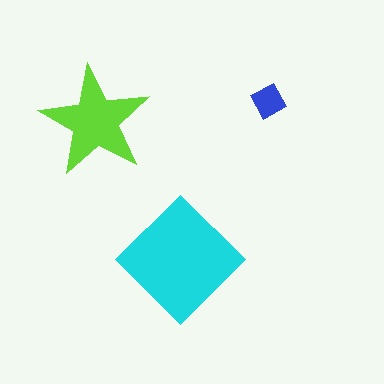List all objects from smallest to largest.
The blue square, the lime star, the cyan diamond.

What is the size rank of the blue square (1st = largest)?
3rd.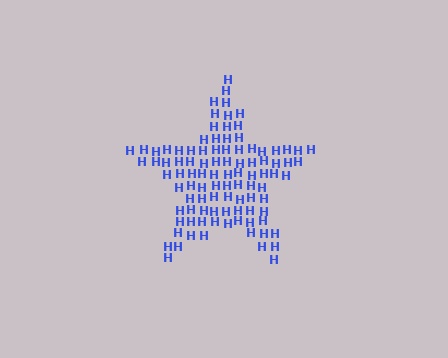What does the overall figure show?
The overall figure shows a star.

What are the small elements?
The small elements are letter H's.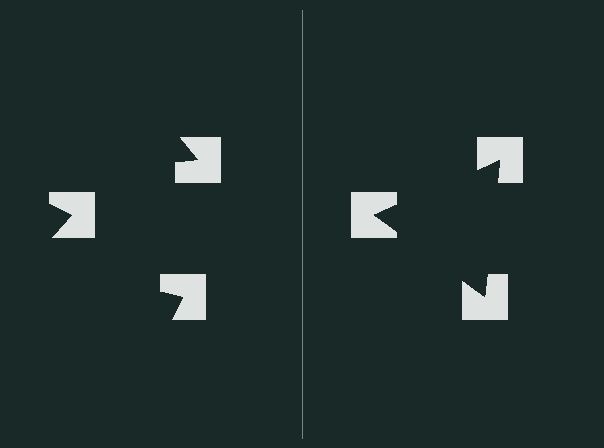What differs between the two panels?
The notched squares are positioned identically on both sides; only the wedge orientations differ. On the right they align to a triangle; on the left they are misaligned.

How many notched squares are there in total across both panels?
6 — 3 on each side.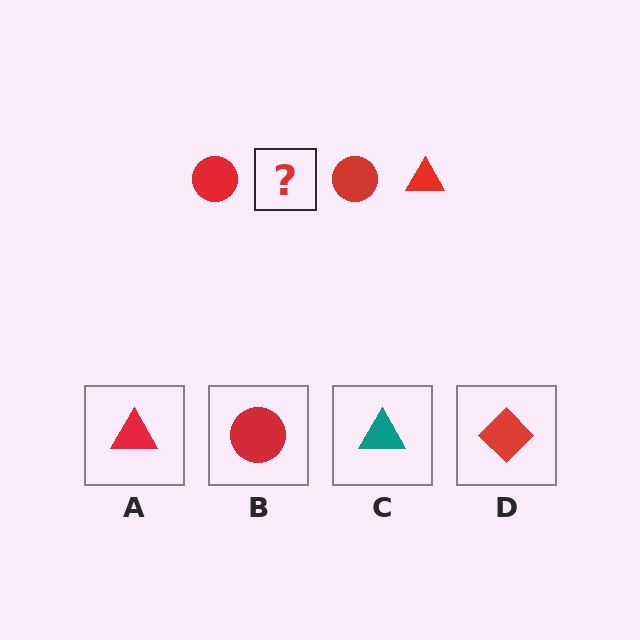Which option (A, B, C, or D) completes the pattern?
A.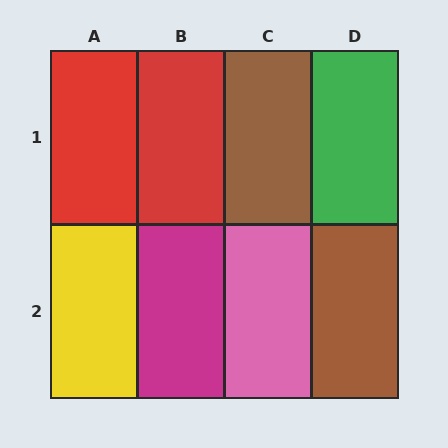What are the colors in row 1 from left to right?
Red, red, brown, green.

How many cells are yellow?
1 cell is yellow.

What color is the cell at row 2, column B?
Magenta.